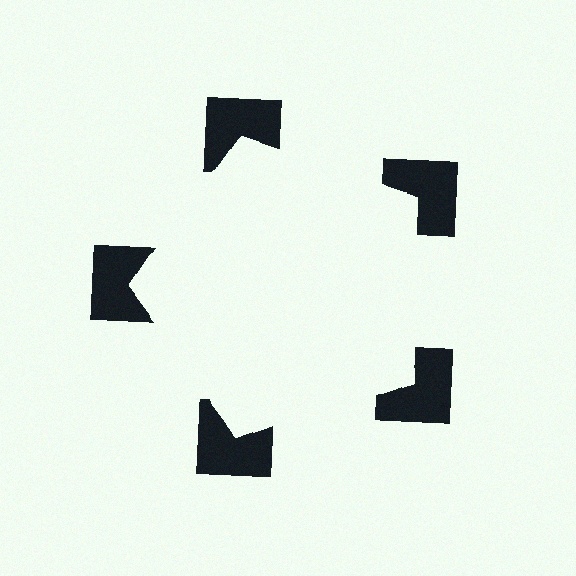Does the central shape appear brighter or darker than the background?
It typically appears slightly brighter than the background, even though no actual brightness change is drawn.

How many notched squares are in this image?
There are 5 — one at each vertex of the illusory pentagon.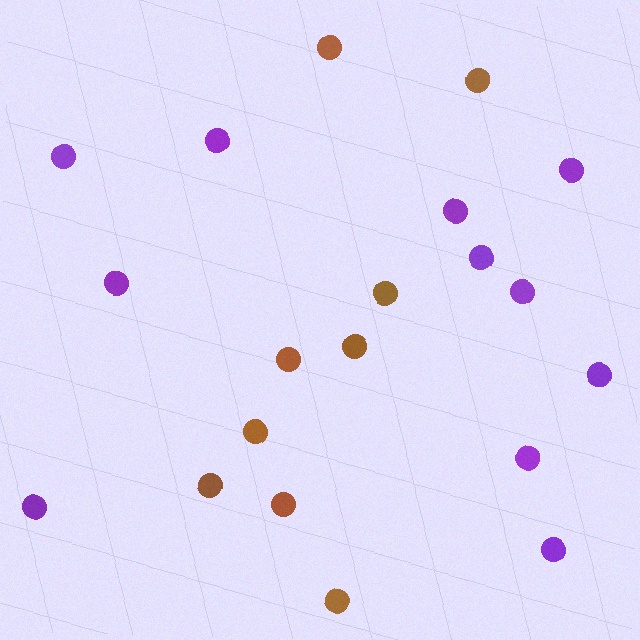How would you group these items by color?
There are 2 groups: one group of brown circles (9) and one group of purple circles (11).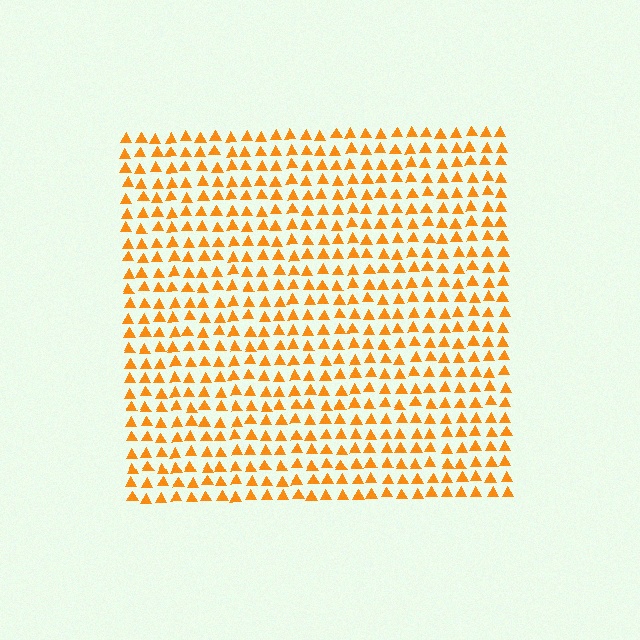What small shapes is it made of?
It is made of small triangles.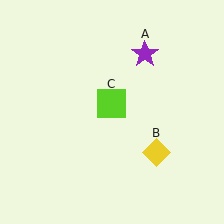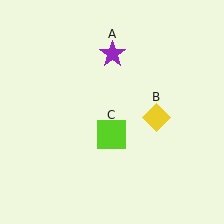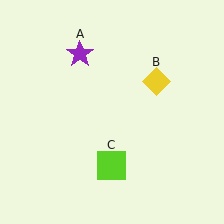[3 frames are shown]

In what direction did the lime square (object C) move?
The lime square (object C) moved down.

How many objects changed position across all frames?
3 objects changed position: purple star (object A), yellow diamond (object B), lime square (object C).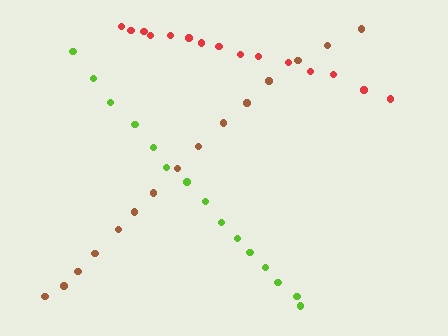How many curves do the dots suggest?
There are 3 distinct paths.